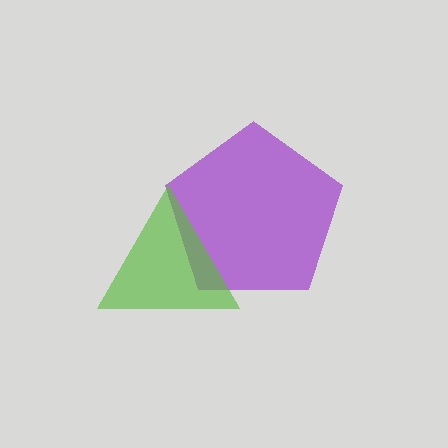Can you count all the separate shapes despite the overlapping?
Yes, there are 2 separate shapes.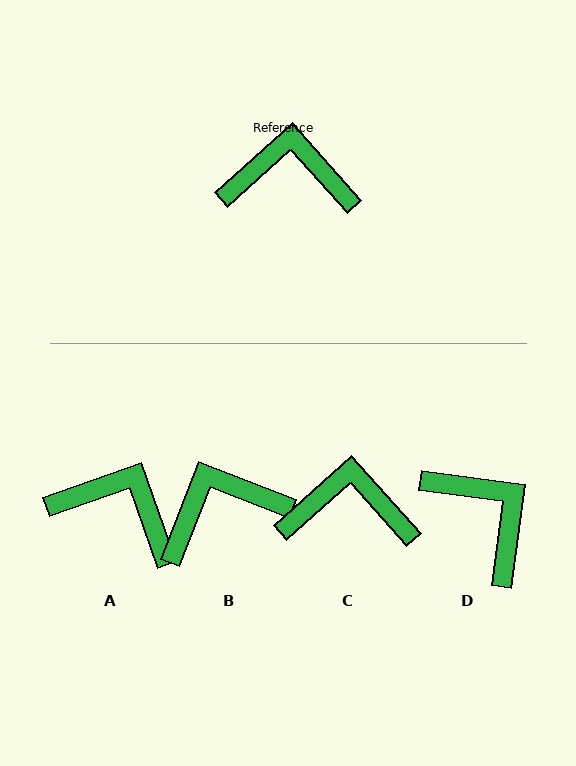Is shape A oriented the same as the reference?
No, it is off by about 22 degrees.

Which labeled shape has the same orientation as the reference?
C.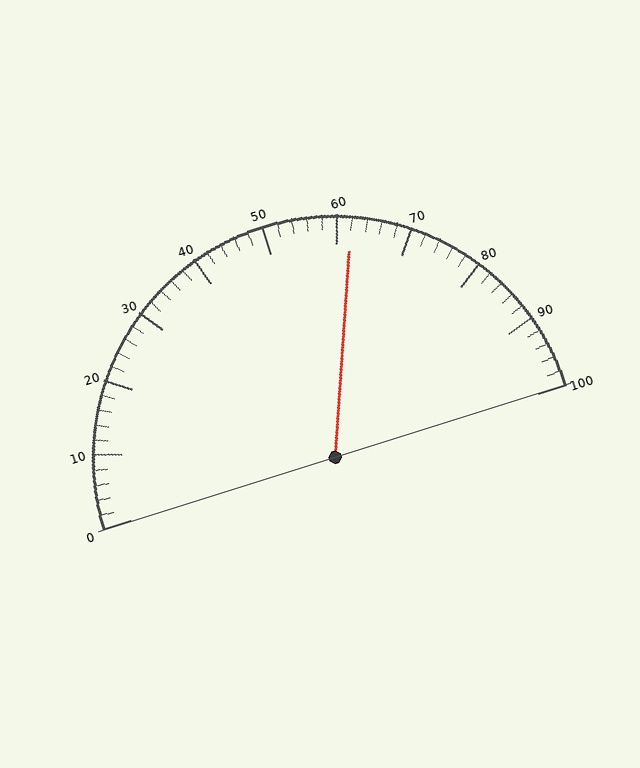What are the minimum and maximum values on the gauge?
The gauge ranges from 0 to 100.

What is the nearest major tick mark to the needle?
The nearest major tick mark is 60.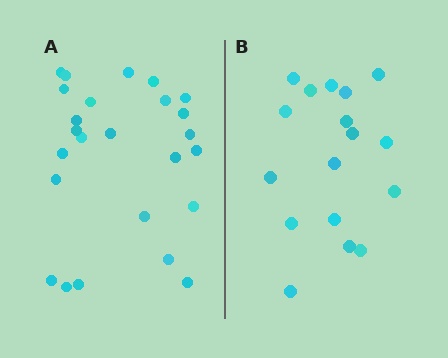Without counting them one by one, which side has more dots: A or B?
Region A (the left region) has more dots.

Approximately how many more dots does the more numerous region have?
Region A has roughly 8 or so more dots than region B.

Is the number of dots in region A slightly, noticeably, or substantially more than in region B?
Region A has substantially more. The ratio is roughly 1.5 to 1.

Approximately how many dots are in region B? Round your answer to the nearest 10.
About 20 dots. (The exact count is 17, which rounds to 20.)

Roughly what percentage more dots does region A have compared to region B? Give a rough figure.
About 45% more.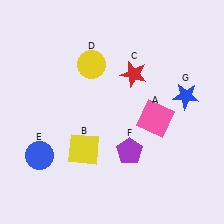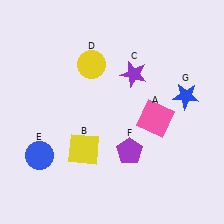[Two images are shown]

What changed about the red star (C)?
In Image 1, C is red. In Image 2, it changed to purple.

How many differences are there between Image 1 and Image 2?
There is 1 difference between the two images.